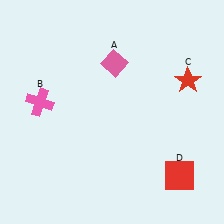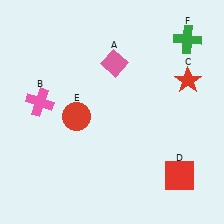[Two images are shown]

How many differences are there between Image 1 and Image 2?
There are 2 differences between the two images.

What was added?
A red circle (E), a green cross (F) were added in Image 2.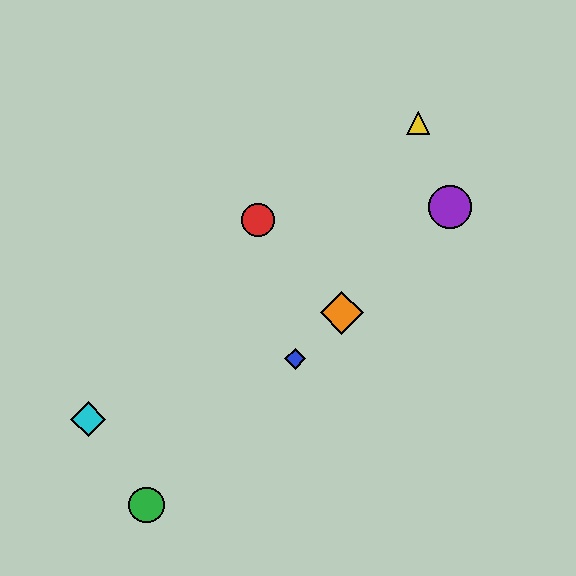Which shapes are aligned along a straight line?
The blue diamond, the green circle, the purple circle, the orange diamond are aligned along a straight line.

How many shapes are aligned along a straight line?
4 shapes (the blue diamond, the green circle, the purple circle, the orange diamond) are aligned along a straight line.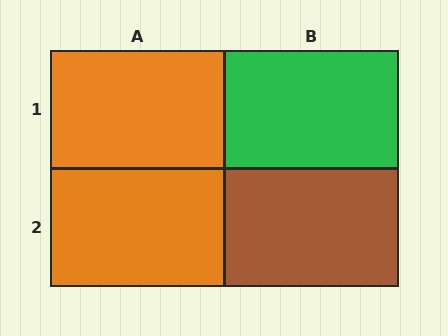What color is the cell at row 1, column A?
Orange.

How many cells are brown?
1 cell is brown.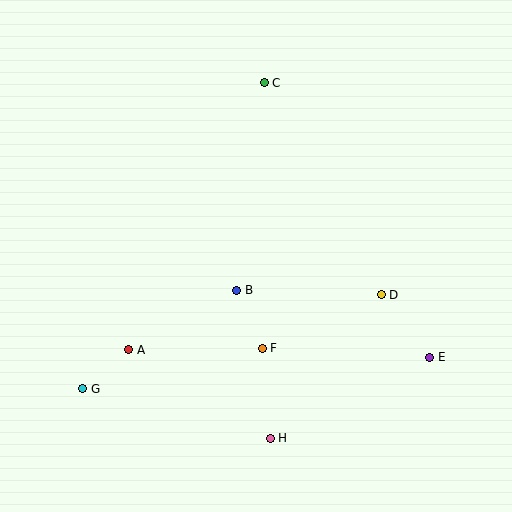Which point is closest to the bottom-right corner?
Point E is closest to the bottom-right corner.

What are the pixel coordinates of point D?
Point D is at (381, 295).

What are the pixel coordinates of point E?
Point E is at (430, 357).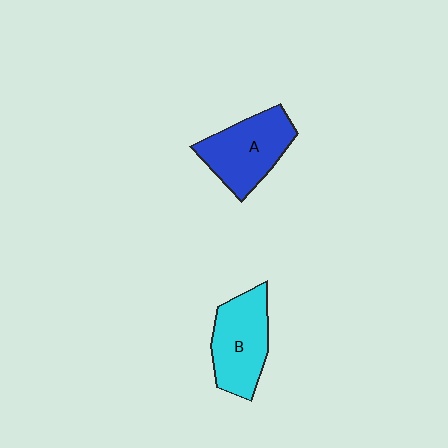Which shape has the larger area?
Shape A (blue).